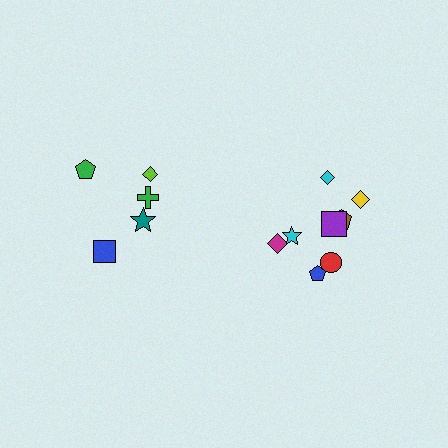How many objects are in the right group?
There are 8 objects.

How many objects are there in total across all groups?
There are 13 objects.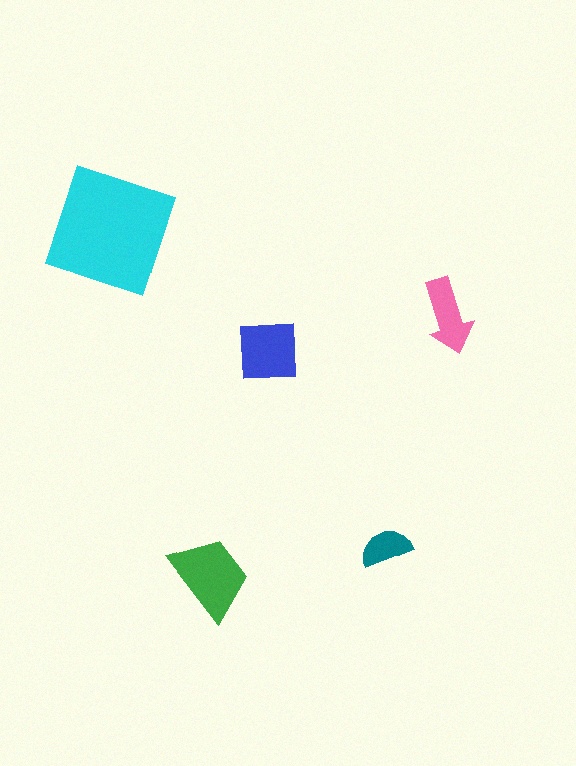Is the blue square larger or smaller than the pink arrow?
Larger.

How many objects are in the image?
There are 5 objects in the image.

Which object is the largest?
The cyan square.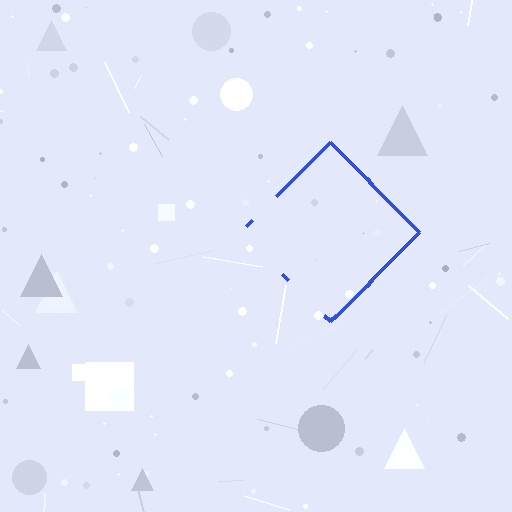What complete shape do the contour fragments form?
The contour fragments form a diamond.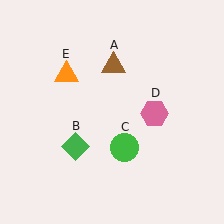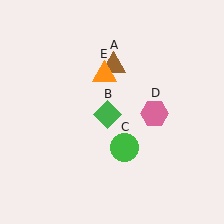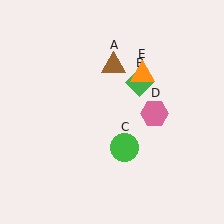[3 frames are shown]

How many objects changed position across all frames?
2 objects changed position: green diamond (object B), orange triangle (object E).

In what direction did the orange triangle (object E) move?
The orange triangle (object E) moved right.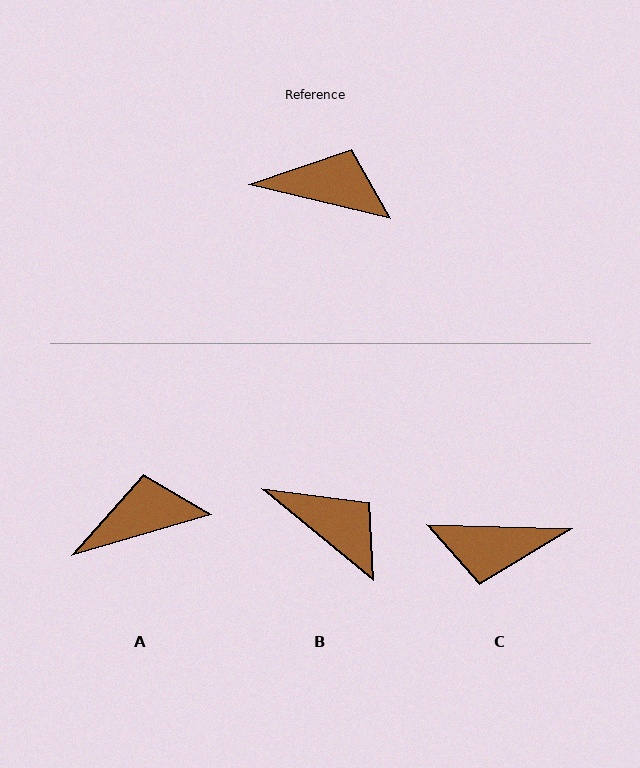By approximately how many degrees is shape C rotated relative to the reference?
Approximately 168 degrees clockwise.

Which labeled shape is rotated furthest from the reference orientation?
C, about 168 degrees away.